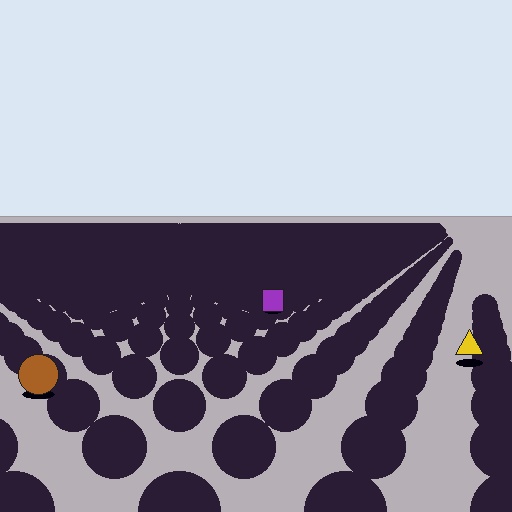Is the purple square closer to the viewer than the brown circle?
No. The brown circle is closer — you can tell from the texture gradient: the ground texture is coarser near it.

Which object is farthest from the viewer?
The purple square is farthest from the viewer. It appears smaller and the ground texture around it is denser.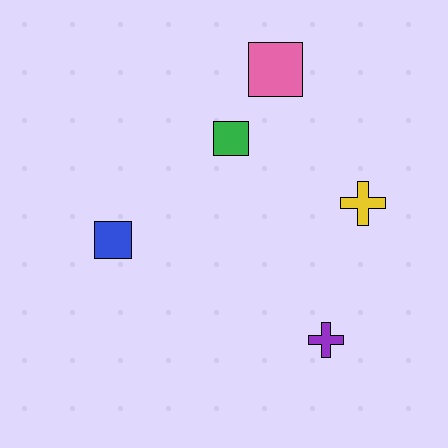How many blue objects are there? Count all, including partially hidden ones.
There is 1 blue object.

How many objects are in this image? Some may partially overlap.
There are 5 objects.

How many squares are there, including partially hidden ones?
There are 3 squares.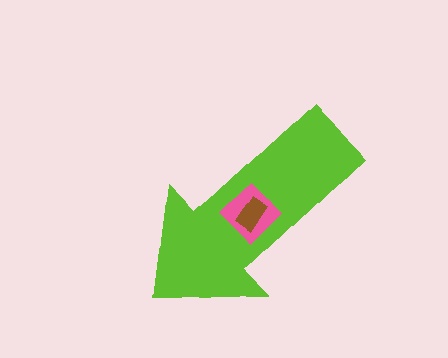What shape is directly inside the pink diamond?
The brown rectangle.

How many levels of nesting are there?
3.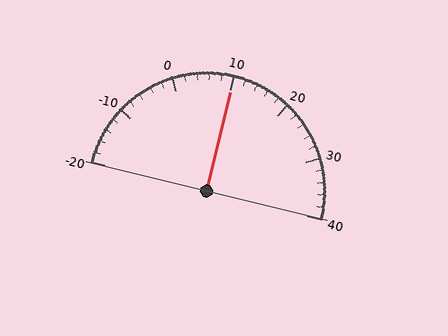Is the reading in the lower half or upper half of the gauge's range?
The reading is in the upper half of the range (-20 to 40).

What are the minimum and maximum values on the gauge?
The gauge ranges from -20 to 40.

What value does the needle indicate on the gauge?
The needle indicates approximately 10.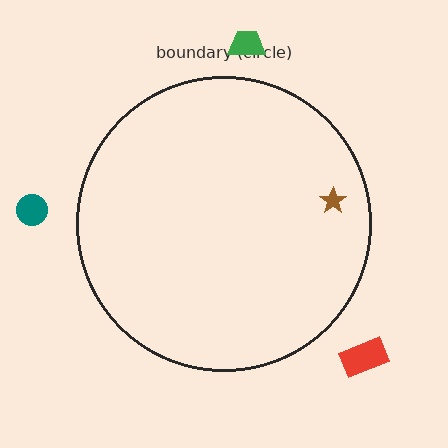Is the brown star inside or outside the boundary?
Inside.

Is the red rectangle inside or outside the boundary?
Outside.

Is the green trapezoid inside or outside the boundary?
Outside.